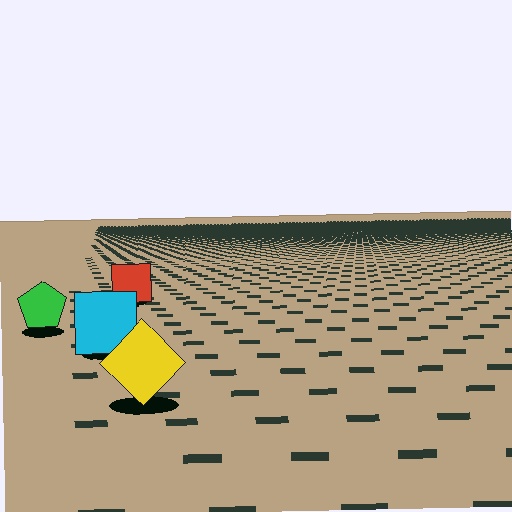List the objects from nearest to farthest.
From nearest to farthest: the yellow diamond, the cyan square, the green pentagon, the red square.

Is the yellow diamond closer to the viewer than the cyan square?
Yes. The yellow diamond is closer — you can tell from the texture gradient: the ground texture is coarser near it.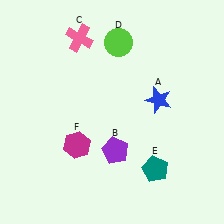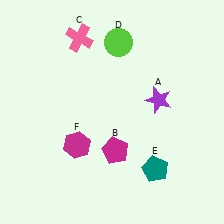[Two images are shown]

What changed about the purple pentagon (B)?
In Image 1, B is purple. In Image 2, it changed to magenta.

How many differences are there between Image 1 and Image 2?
There are 2 differences between the two images.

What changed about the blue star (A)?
In Image 1, A is blue. In Image 2, it changed to purple.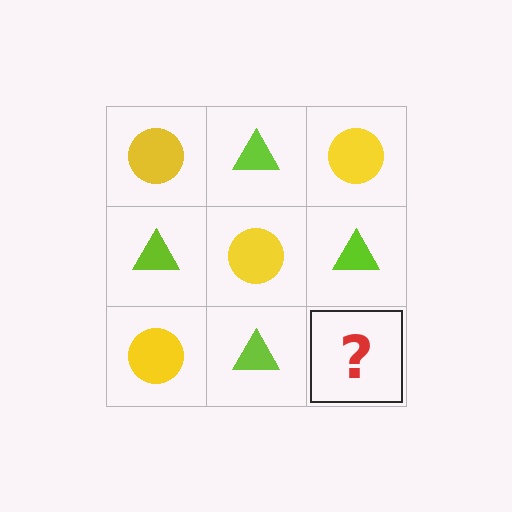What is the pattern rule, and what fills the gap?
The rule is that it alternates yellow circle and lime triangle in a checkerboard pattern. The gap should be filled with a yellow circle.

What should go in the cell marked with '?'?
The missing cell should contain a yellow circle.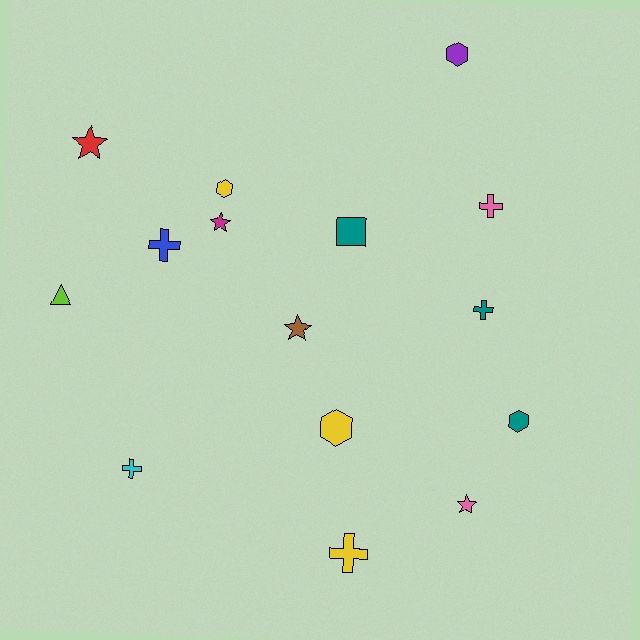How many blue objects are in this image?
There is 1 blue object.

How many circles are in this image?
There are no circles.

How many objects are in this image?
There are 15 objects.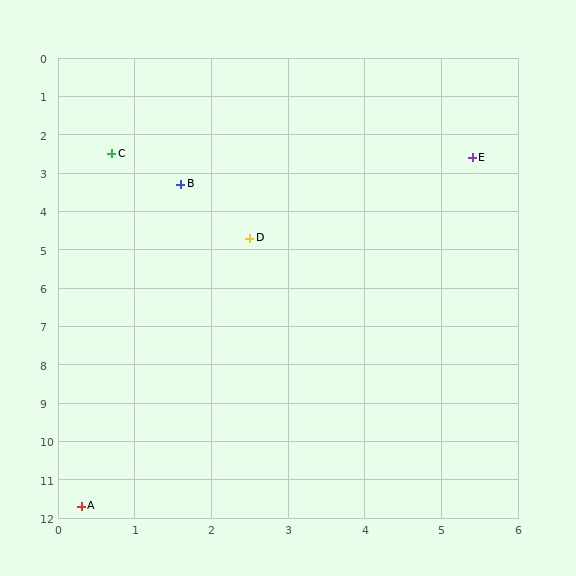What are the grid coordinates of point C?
Point C is at approximately (0.7, 2.5).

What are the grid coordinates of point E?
Point E is at approximately (5.4, 2.6).